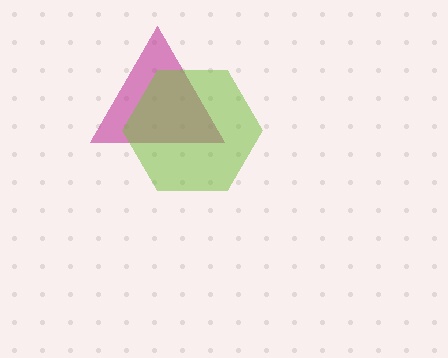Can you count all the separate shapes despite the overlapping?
Yes, there are 2 separate shapes.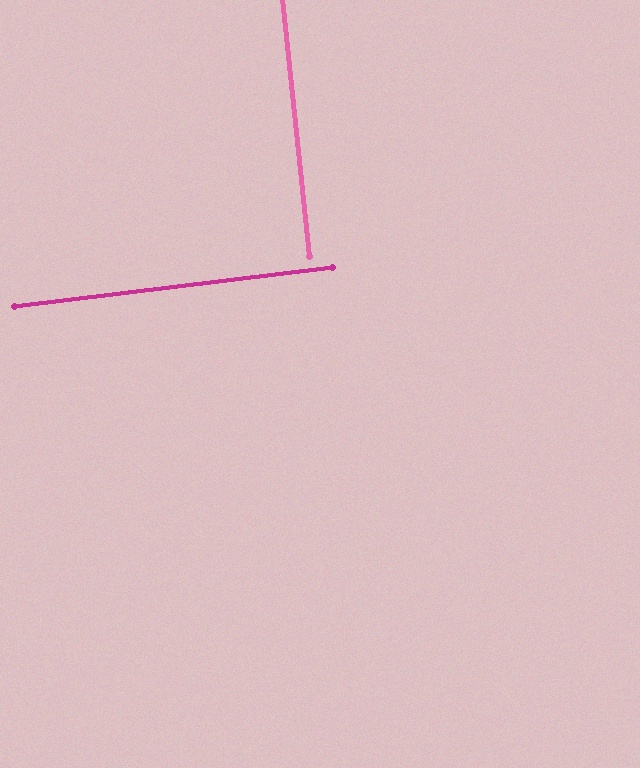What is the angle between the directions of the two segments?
Approximately 89 degrees.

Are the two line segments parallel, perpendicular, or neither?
Perpendicular — they meet at approximately 89°.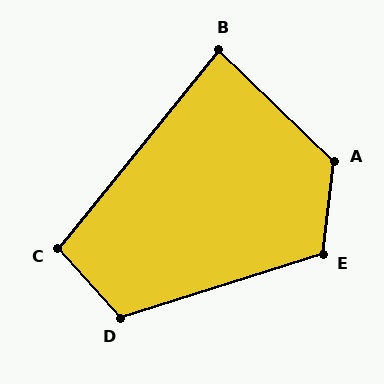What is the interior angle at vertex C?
Approximately 100 degrees (obtuse).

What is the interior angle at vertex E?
Approximately 114 degrees (obtuse).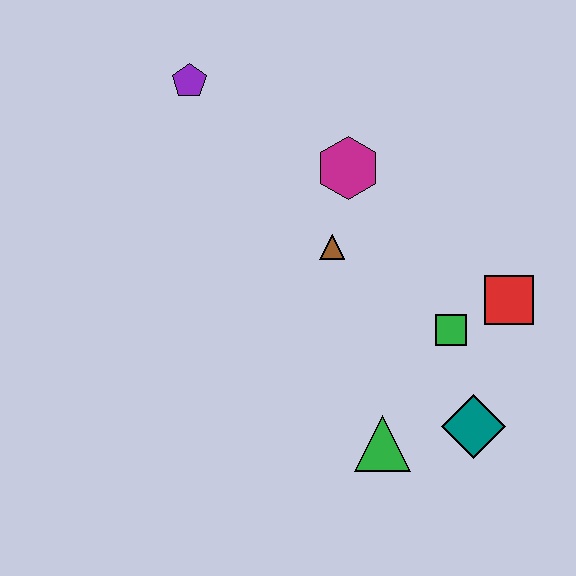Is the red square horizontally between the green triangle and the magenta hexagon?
No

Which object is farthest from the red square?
The purple pentagon is farthest from the red square.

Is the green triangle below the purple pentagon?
Yes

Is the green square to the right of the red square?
No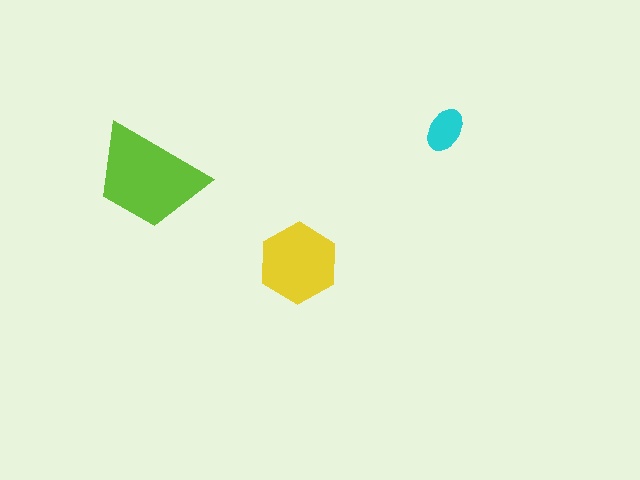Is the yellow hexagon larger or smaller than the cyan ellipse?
Larger.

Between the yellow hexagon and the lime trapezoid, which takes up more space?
The lime trapezoid.